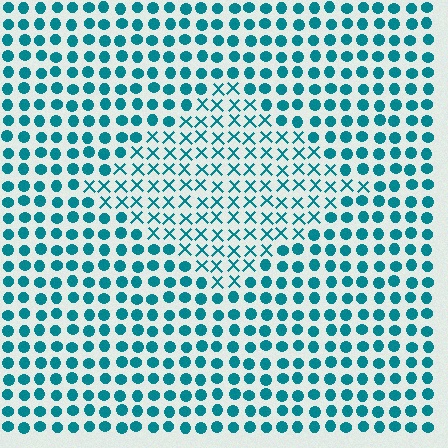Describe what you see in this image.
The image is filled with small teal elements arranged in a uniform grid. A diamond-shaped region contains X marks, while the surrounding area contains circles. The boundary is defined purely by the change in element shape.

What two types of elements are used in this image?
The image uses X marks inside the diamond region and circles outside it.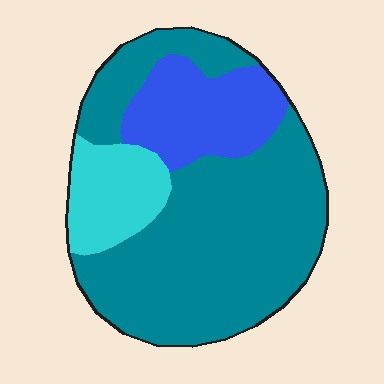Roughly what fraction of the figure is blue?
Blue covers about 20% of the figure.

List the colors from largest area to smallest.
From largest to smallest: teal, blue, cyan.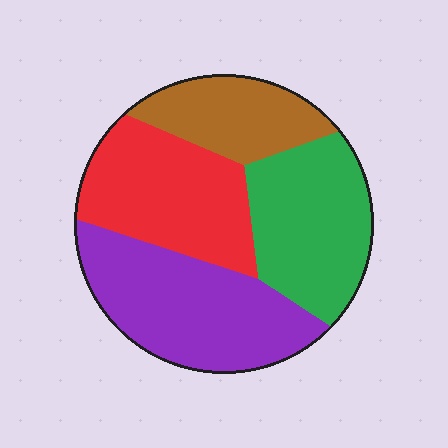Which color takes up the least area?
Brown, at roughly 15%.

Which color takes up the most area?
Purple, at roughly 30%.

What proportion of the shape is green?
Green covers around 25% of the shape.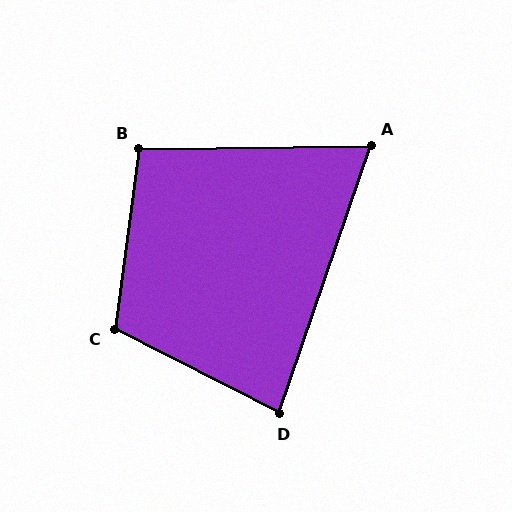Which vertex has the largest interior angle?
C, at approximately 109 degrees.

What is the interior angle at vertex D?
Approximately 82 degrees (acute).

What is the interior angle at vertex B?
Approximately 98 degrees (obtuse).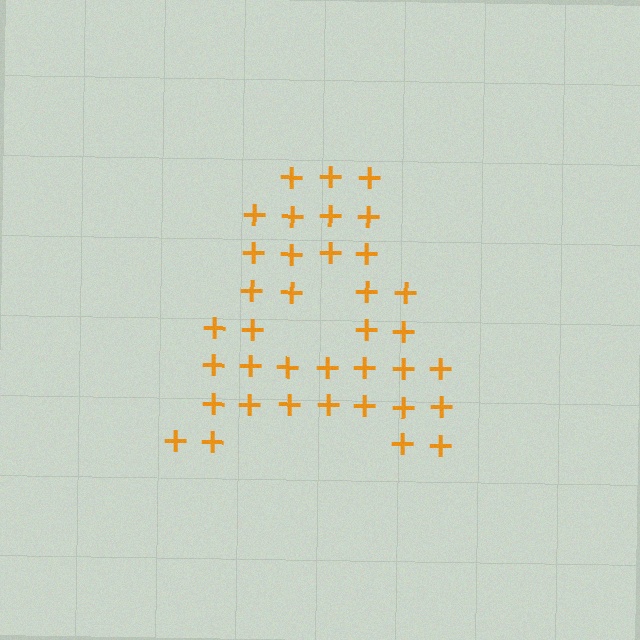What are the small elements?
The small elements are plus signs.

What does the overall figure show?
The overall figure shows the letter A.